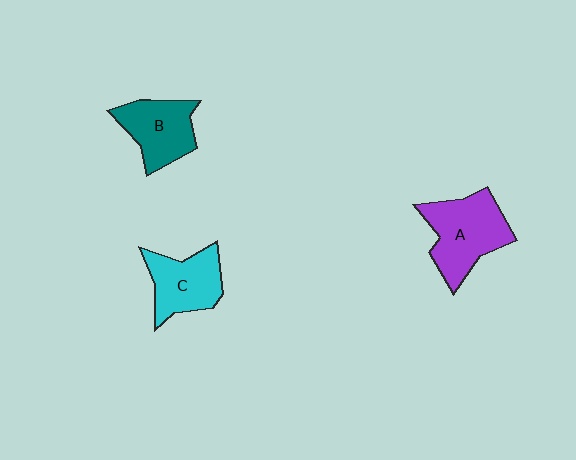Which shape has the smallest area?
Shape B (teal).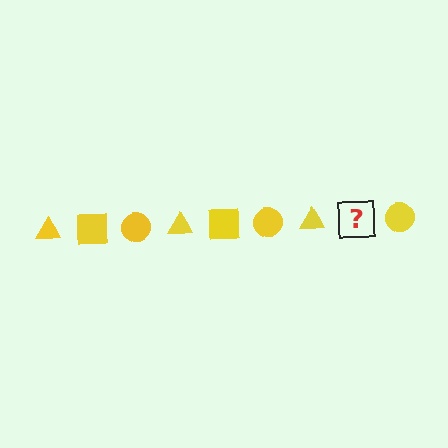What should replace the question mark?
The question mark should be replaced with a yellow square.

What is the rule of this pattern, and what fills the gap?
The rule is that the pattern cycles through triangle, square, circle shapes in yellow. The gap should be filled with a yellow square.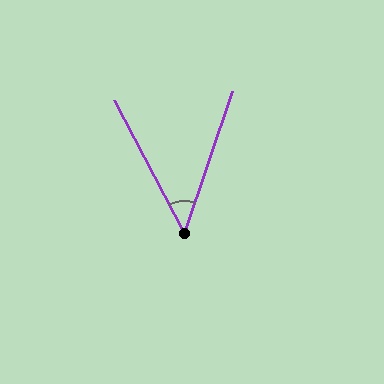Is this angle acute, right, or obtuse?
It is acute.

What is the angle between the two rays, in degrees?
Approximately 47 degrees.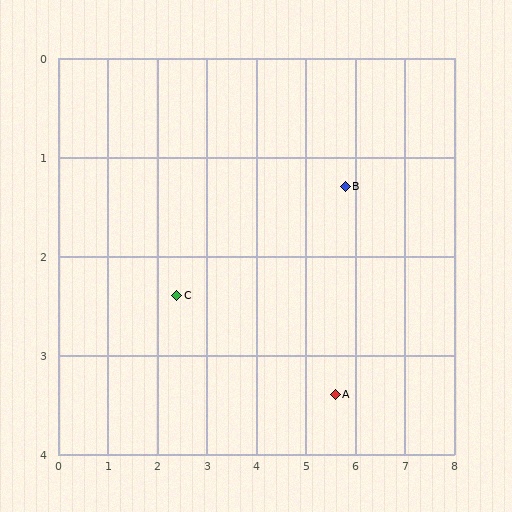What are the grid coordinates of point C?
Point C is at approximately (2.4, 2.4).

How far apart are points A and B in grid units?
Points A and B are about 2.1 grid units apart.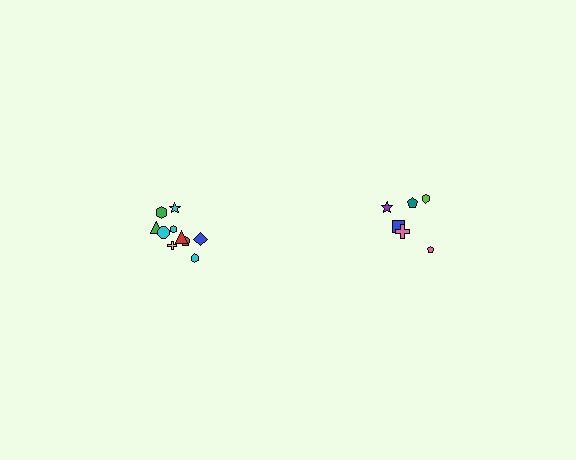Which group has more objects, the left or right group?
The left group.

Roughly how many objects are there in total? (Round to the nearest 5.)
Roughly 15 objects in total.